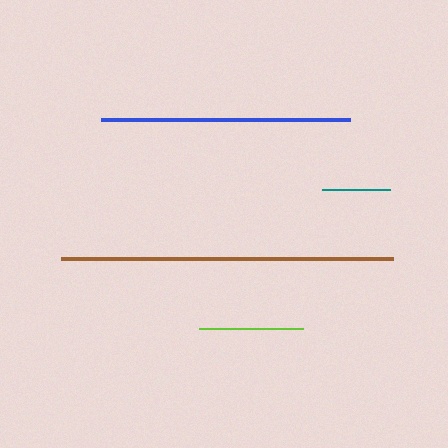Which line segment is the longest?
The brown line is the longest at approximately 332 pixels.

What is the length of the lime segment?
The lime segment is approximately 104 pixels long.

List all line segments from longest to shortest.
From longest to shortest: brown, blue, lime, teal.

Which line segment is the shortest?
The teal line is the shortest at approximately 68 pixels.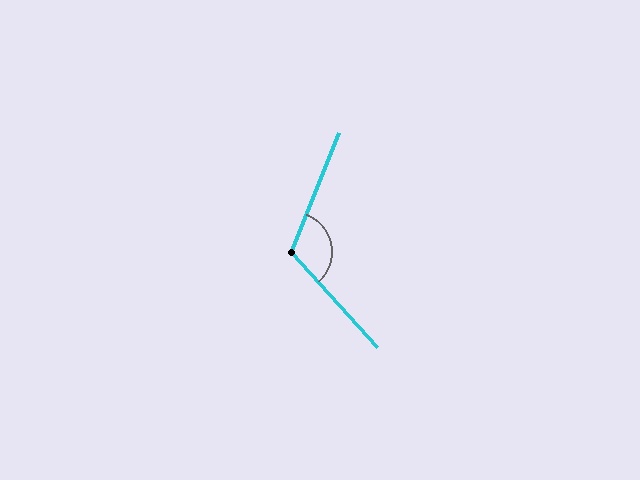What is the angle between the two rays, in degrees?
Approximately 116 degrees.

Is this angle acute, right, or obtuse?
It is obtuse.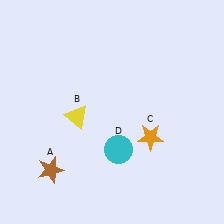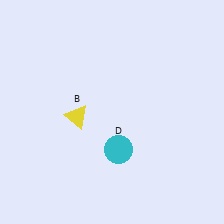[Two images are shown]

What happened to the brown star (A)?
The brown star (A) was removed in Image 2. It was in the bottom-left area of Image 1.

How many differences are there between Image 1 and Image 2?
There are 2 differences between the two images.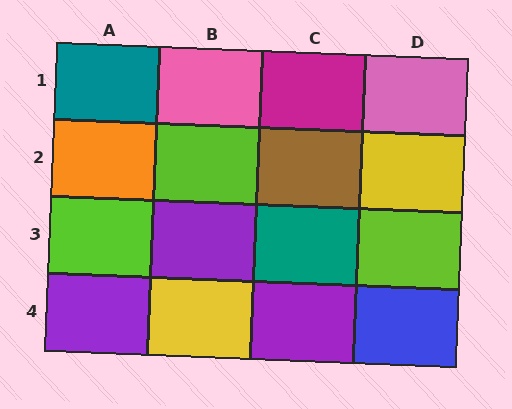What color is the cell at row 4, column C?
Purple.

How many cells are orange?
1 cell is orange.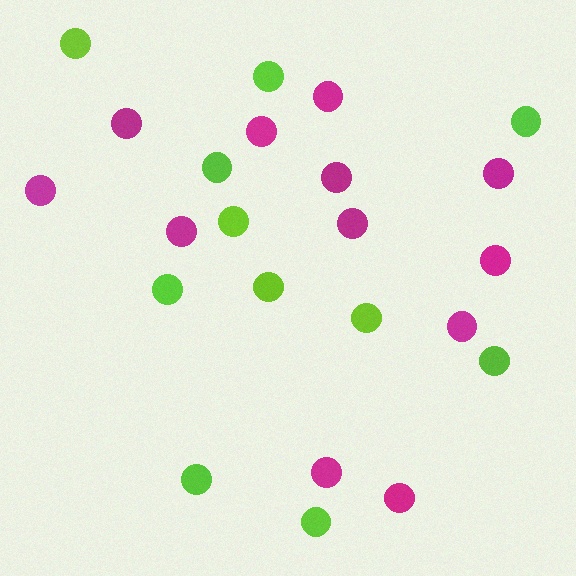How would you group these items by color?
There are 2 groups: one group of magenta circles (12) and one group of lime circles (11).